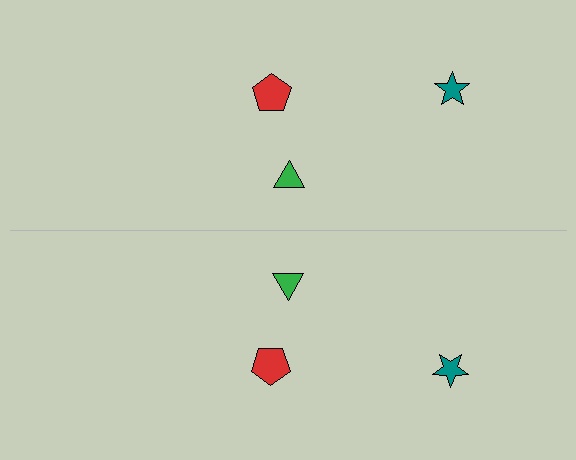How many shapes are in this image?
There are 6 shapes in this image.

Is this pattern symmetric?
Yes, this pattern has bilateral (reflection) symmetry.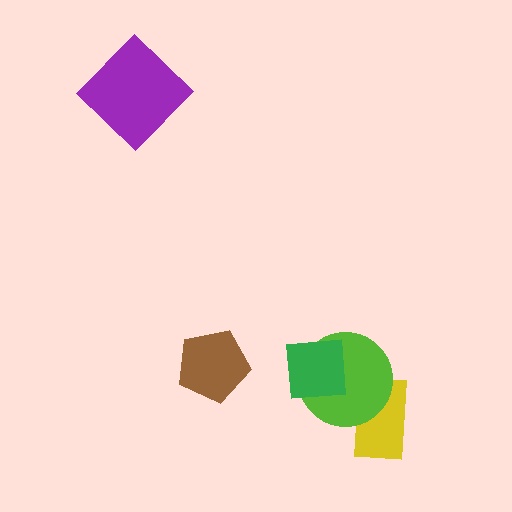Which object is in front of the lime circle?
The green square is in front of the lime circle.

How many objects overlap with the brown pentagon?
0 objects overlap with the brown pentagon.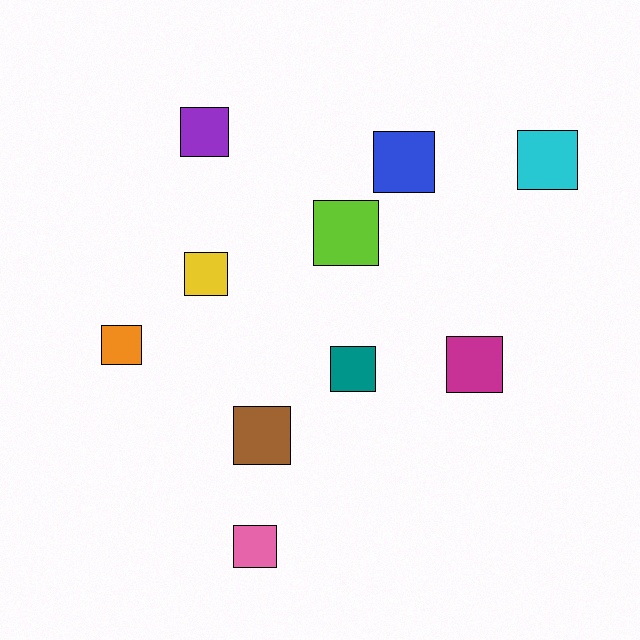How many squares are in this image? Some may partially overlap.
There are 10 squares.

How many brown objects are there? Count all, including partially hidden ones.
There is 1 brown object.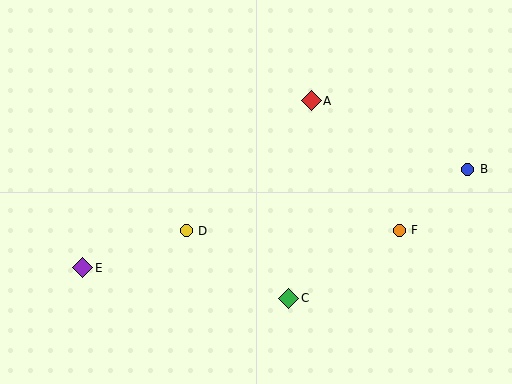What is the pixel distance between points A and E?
The distance between A and E is 283 pixels.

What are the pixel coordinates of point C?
Point C is at (289, 298).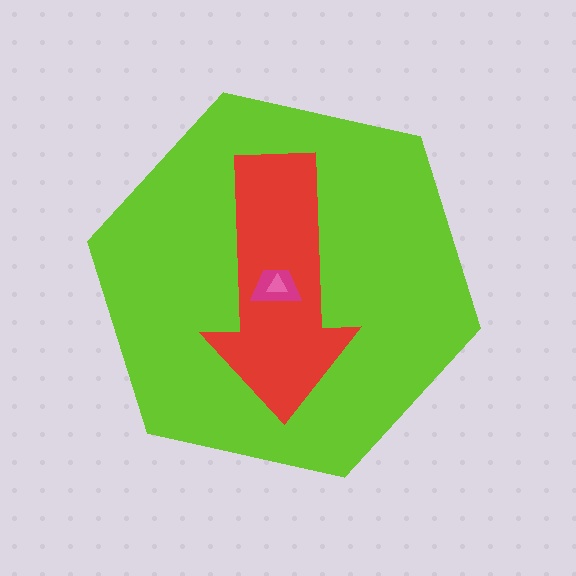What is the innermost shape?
The pink triangle.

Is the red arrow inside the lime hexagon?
Yes.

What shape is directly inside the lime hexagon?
The red arrow.